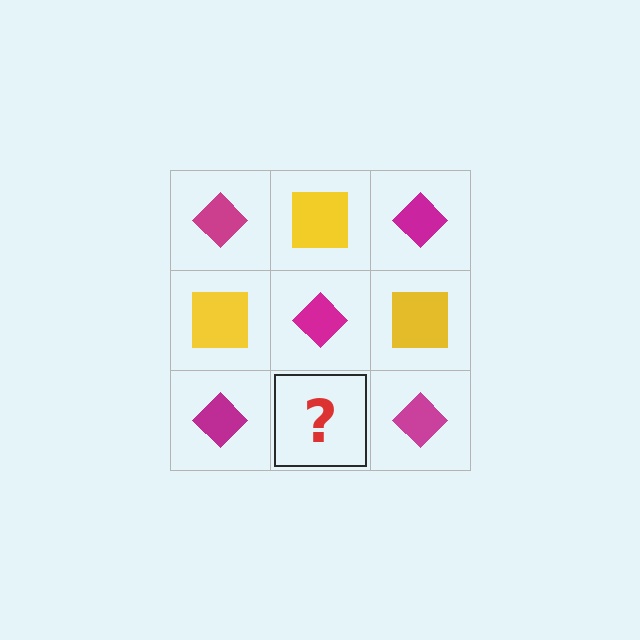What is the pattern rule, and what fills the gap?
The rule is that it alternates magenta diamond and yellow square in a checkerboard pattern. The gap should be filled with a yellow square.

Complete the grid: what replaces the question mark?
The question mark should be replaced with a yellow square.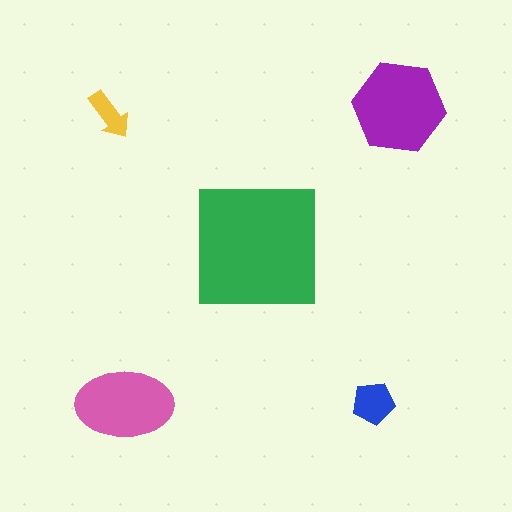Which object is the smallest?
The yellow arrow.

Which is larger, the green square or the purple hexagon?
The green square.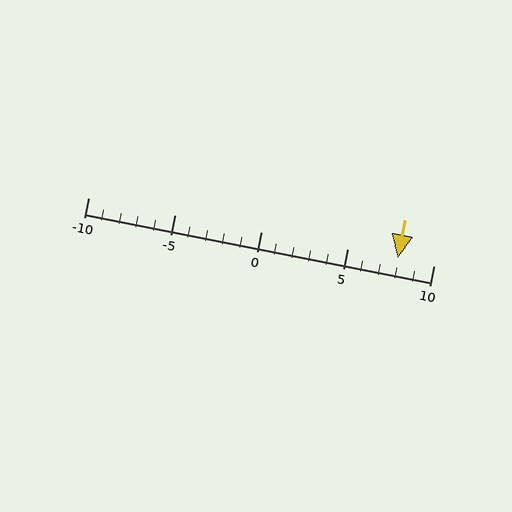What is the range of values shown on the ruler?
The ruler shows values from -10 to 10.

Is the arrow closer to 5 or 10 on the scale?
The arrow is closer to 10.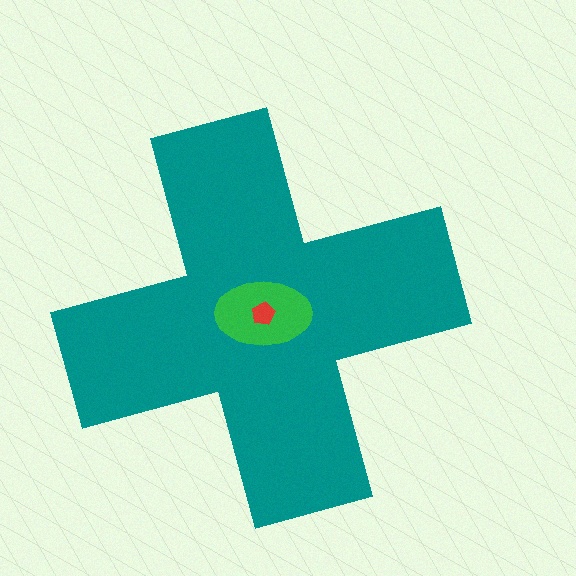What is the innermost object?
The red pentagon.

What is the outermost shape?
The teal cross.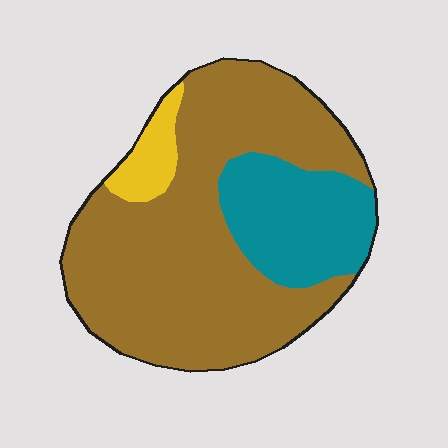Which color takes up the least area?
Yellow, at roughly 5%.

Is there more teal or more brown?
Brown.